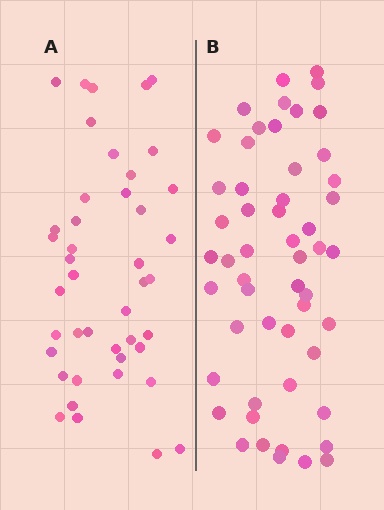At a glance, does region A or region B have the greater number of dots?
Region B (the right region) has more dots.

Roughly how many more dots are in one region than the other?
Region B has roughly 10 or so more dots than region A.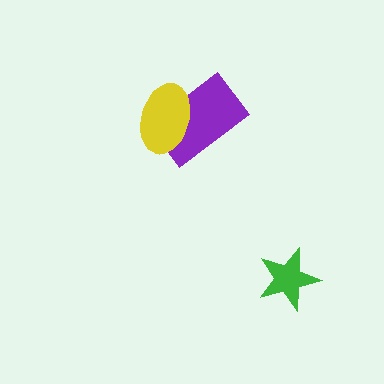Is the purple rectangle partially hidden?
Yes, it is partially covered by another shape.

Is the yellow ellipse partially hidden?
No, no other shape covers it.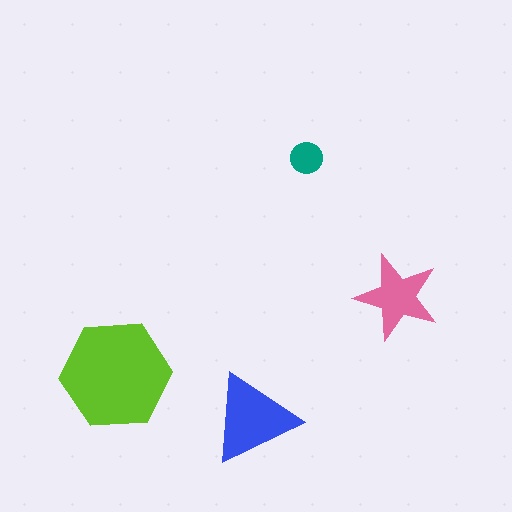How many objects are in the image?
There are 4 objects in the image.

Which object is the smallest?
The teal circle.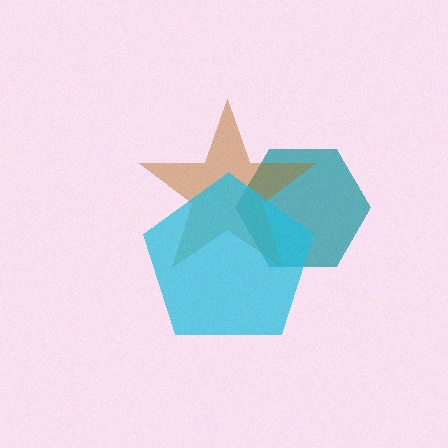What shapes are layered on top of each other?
The layered shapes are: a teal hexagon, a brown star, a cyan pentagon.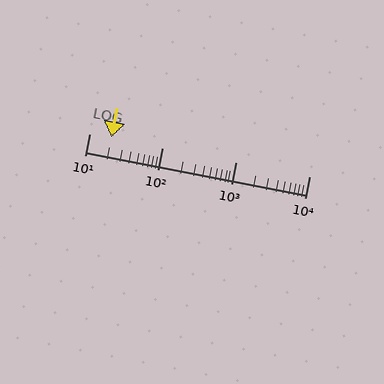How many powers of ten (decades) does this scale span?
The scale spans 3 decades, from 10 to 10000.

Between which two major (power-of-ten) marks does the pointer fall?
The pointer is between 10 and 100.